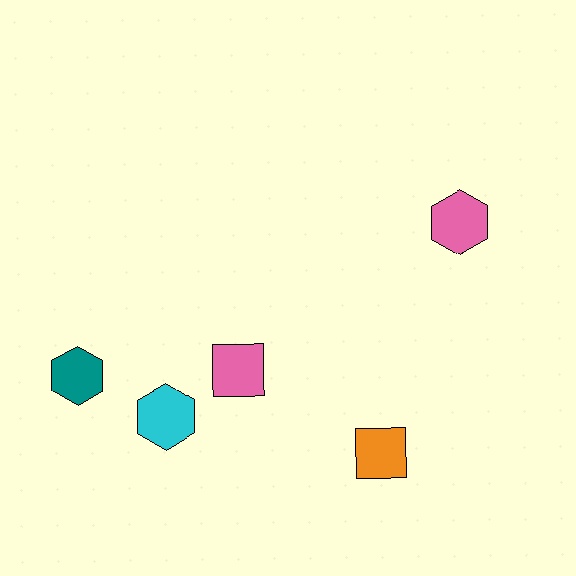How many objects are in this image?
There are 5 objects.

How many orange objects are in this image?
There is 1 orange object.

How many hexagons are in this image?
There are 3 hexagons.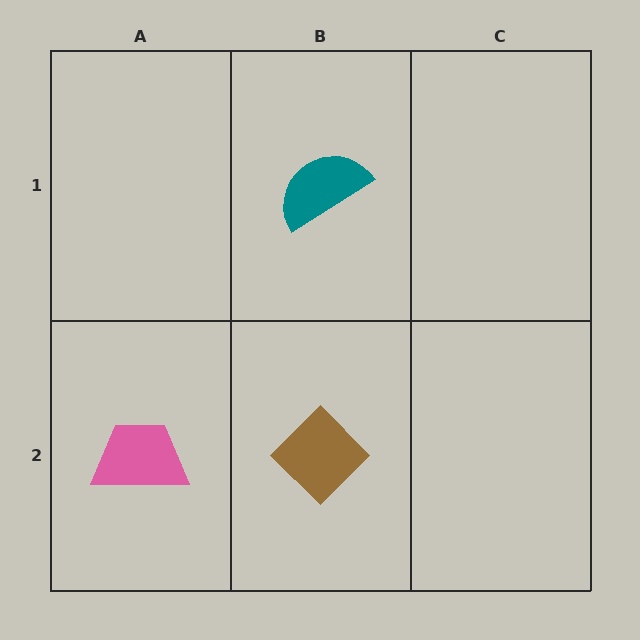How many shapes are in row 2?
2 shapes.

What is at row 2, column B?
A brown diamond.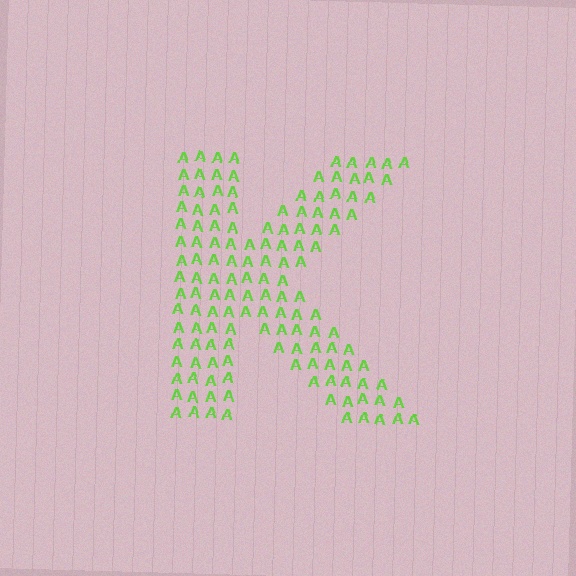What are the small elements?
The small elements are letter A's.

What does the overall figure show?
The overall figure shows the letter K.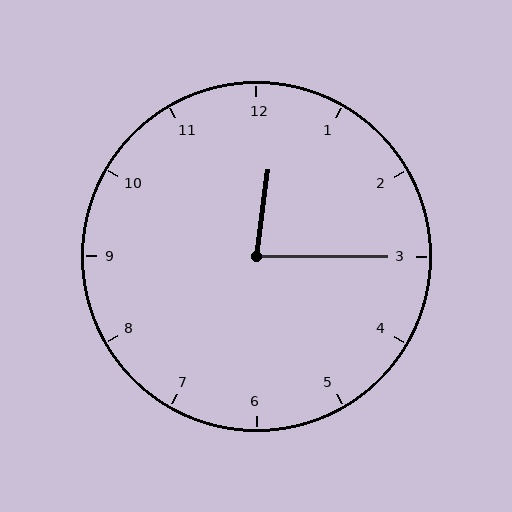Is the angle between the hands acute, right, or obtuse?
It is acute.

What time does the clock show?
12:15.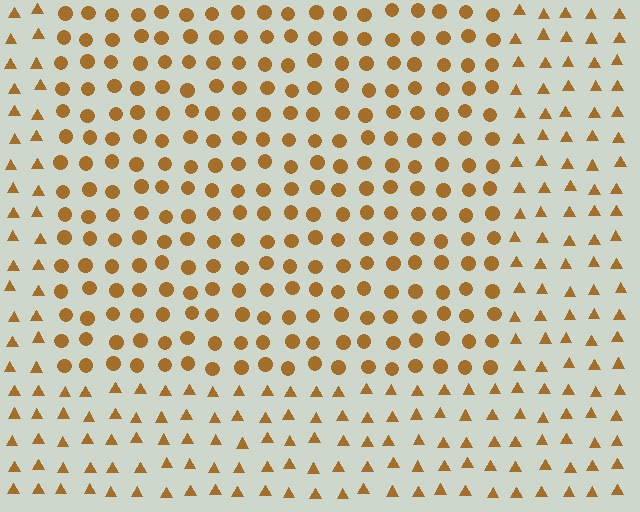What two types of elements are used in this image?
The image uses circles inside the rectangle region and triangles outside it.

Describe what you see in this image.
The image is filled with small brown elements arranged in a uniform grid. A rectangle-shaped region contains circles, while the surrounding area contains triangles. The boundary is defined purely by the change in element shape.